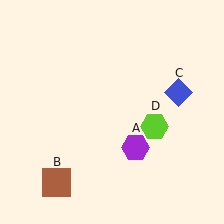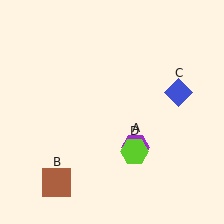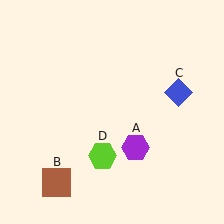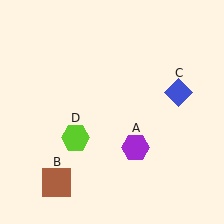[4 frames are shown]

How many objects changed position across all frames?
1 object changed position: lime hexagon (object D).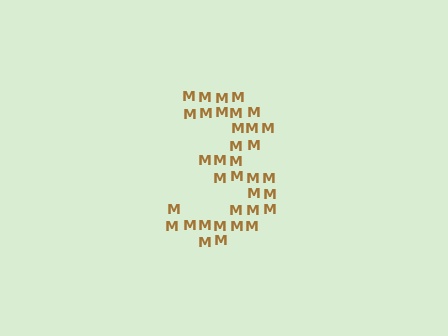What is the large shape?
The large shape is the digit 3.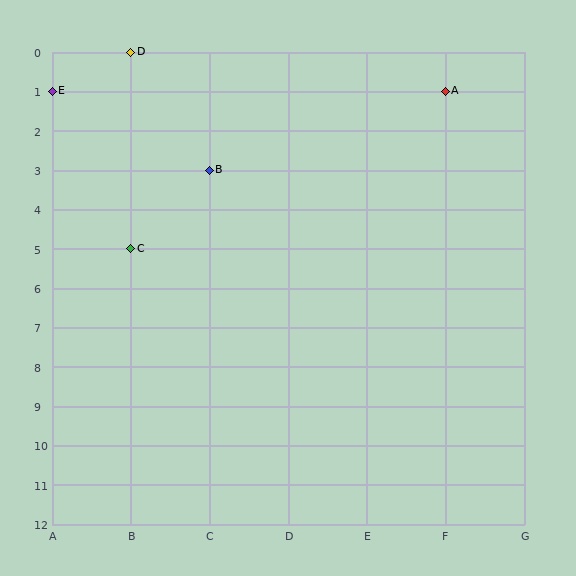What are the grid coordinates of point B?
Point B is at grid coordinates (C, 3).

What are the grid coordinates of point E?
Point E is at grid coordinates (A, 1).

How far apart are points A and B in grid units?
Points A and B are 3 columns and 2 rows apart (about 3.6 grid units diagonally).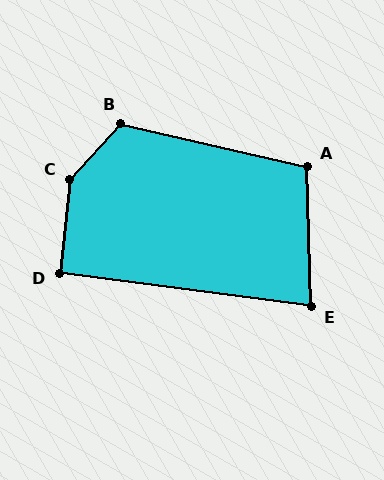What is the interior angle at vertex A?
Approximately 105 degrees (obtuse).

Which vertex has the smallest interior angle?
E, at approximately 81 degrees.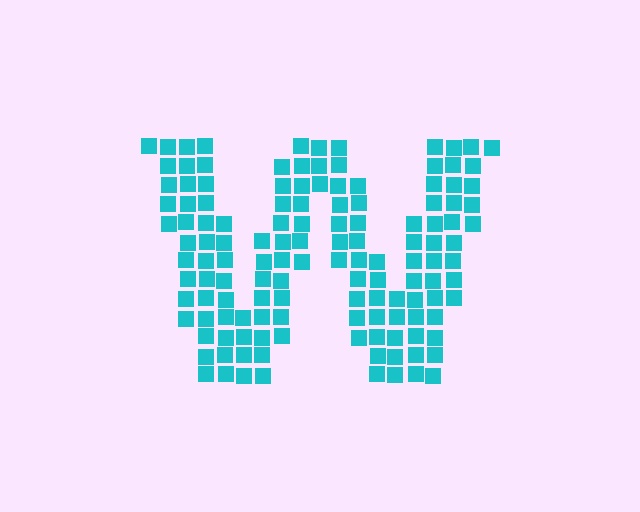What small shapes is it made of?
It is made of small squares.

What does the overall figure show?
The overall figure shows the letter W.